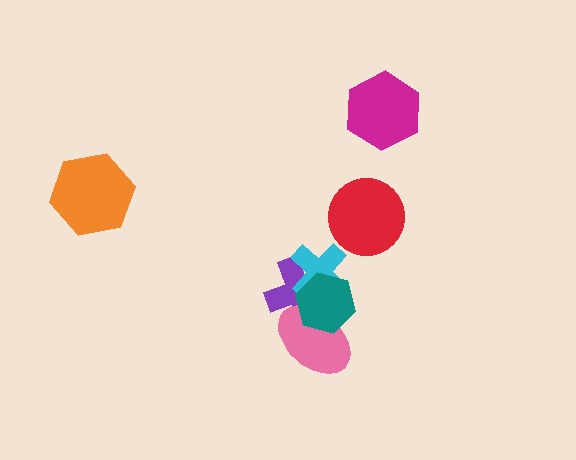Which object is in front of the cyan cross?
The teal hexagon is in front of the cyan cross.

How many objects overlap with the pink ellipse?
2 objects overlap with the pink ellipse.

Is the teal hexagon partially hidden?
No, no other shape covers it.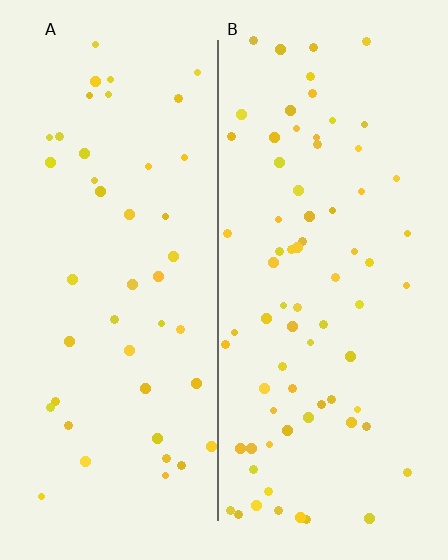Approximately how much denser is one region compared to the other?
Approximately 1.7× — region B over region A.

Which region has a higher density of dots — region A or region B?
B (the right).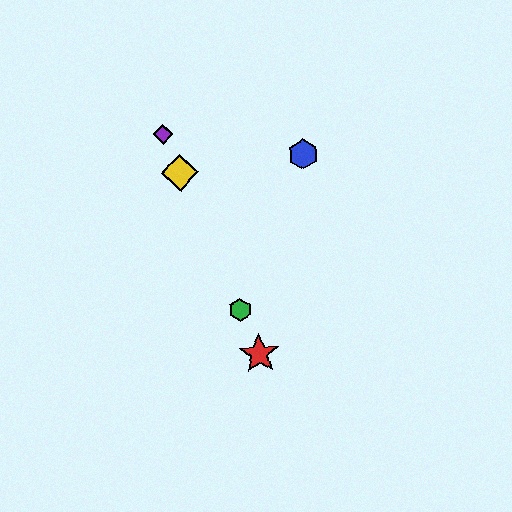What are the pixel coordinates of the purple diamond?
The purple diamond is at (163, 134).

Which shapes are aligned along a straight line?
The red star, the green hexagon, the yellow diamond, the purple diamond are aligned along a straight line.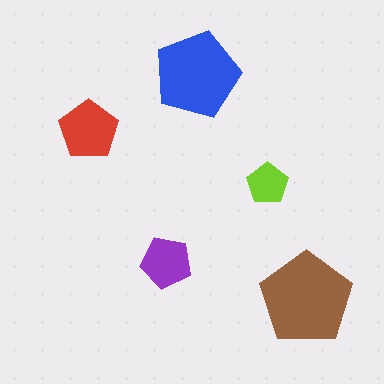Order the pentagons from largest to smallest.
the brown one, the blue one, the red one, the purple one, the lime one.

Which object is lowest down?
The brown pentagon is bottommost.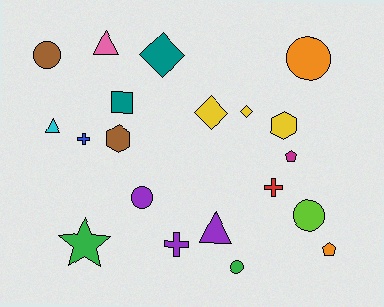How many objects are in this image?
There are 20 objects.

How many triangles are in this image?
There are 3 triangles.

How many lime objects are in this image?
There is 1 lime object.